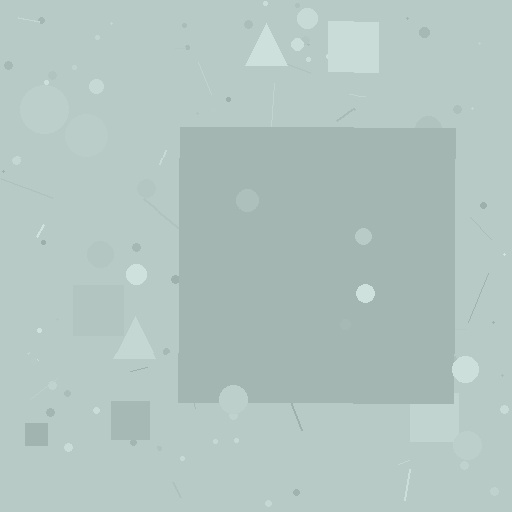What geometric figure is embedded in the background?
A square is embedded in the background.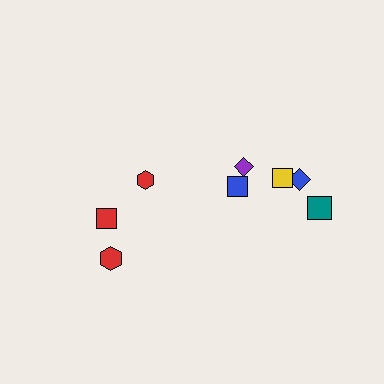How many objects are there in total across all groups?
There are 8 objects.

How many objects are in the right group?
There are 5 objects.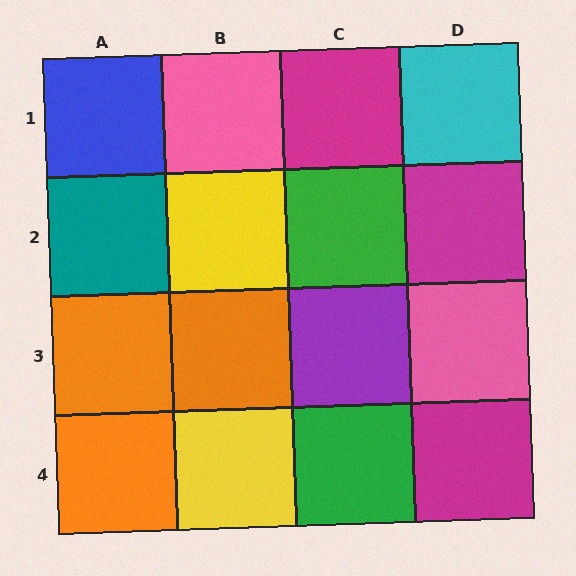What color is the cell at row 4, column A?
Orange.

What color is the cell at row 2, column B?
Yellow.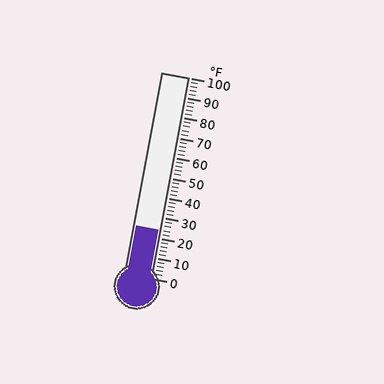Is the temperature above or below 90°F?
The temperature is below 90°F.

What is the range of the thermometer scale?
The thermometer scale ranges from 0°F to 100°F.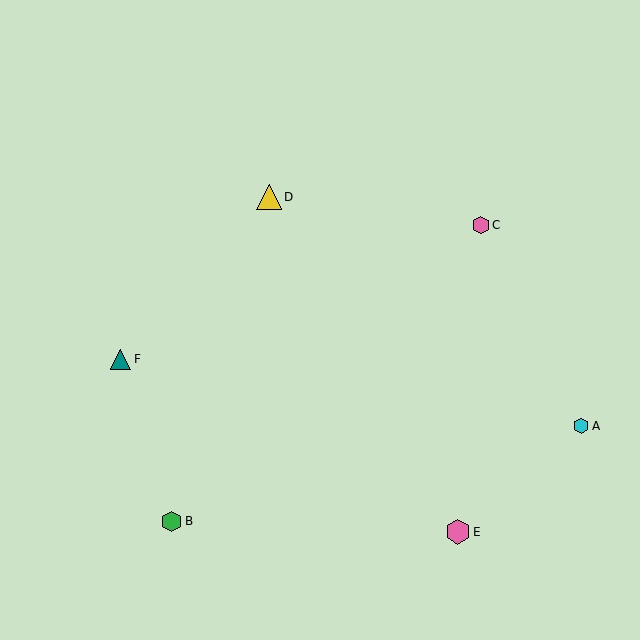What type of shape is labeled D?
Shape D is a yellow triangle.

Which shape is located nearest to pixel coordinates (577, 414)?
The cyan hexagon (labeled A) at (581, 426) is nearest to that location.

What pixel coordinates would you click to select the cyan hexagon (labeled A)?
Click at (581, 426) to select the cyan hexagon A.